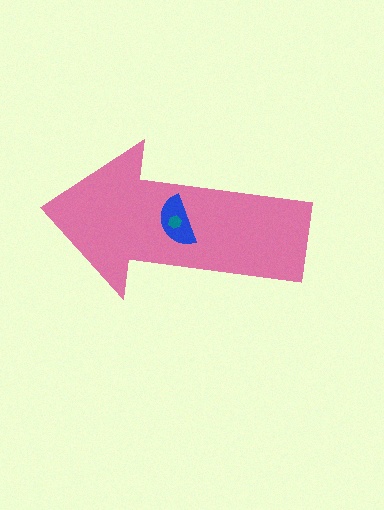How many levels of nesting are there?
3.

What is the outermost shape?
The pink arrow.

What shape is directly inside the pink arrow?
The blue semicircle.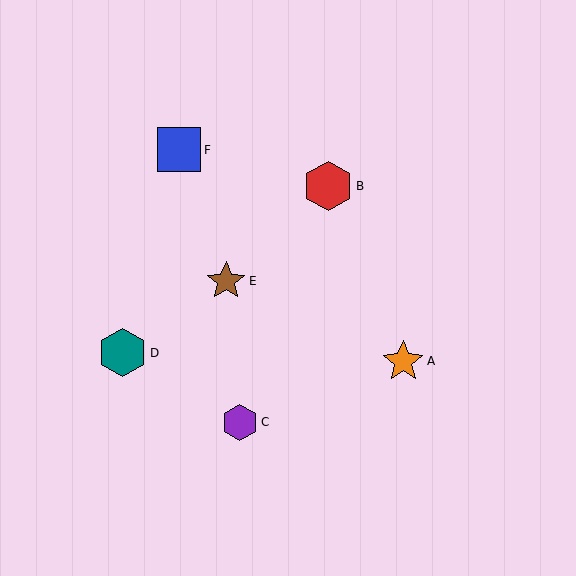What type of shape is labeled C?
Shape C is a purple hexagon.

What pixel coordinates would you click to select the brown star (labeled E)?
Click at (226, 281) to select the brown star E.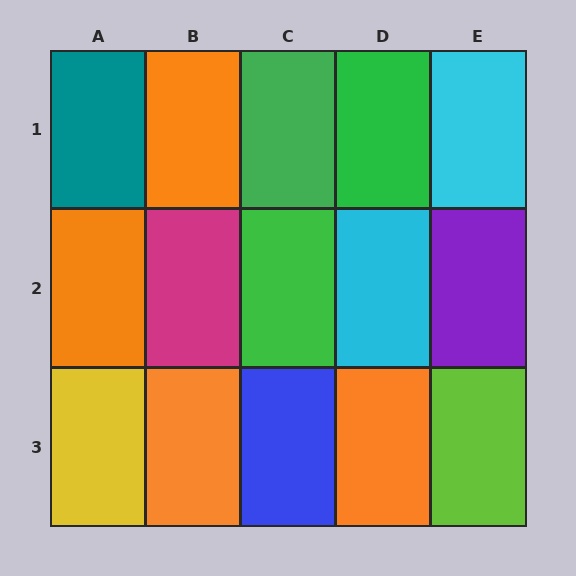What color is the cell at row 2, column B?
Magenta.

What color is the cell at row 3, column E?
Lime.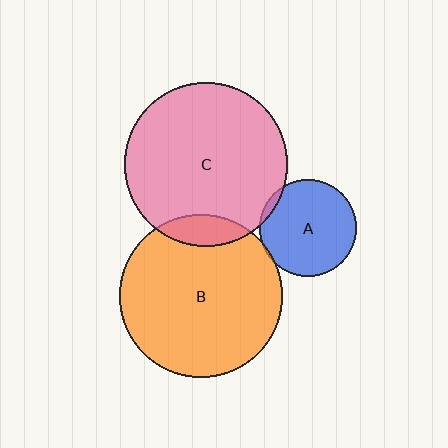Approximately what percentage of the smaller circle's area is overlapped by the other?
Approximately 10%.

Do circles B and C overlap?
Yes.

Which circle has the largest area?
Circle C (pink).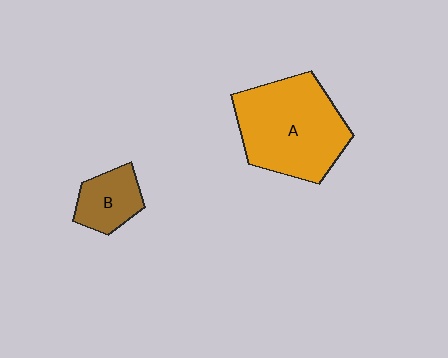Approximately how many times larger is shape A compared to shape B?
Approximately 2.7 times.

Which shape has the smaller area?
Shape B (brown).